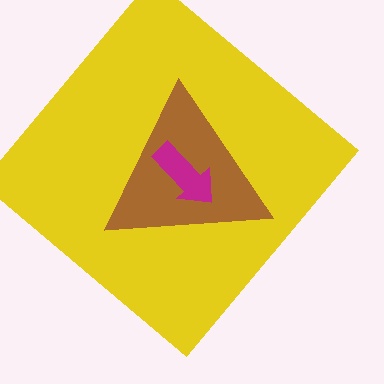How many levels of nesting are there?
3.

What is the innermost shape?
The magenta arrow.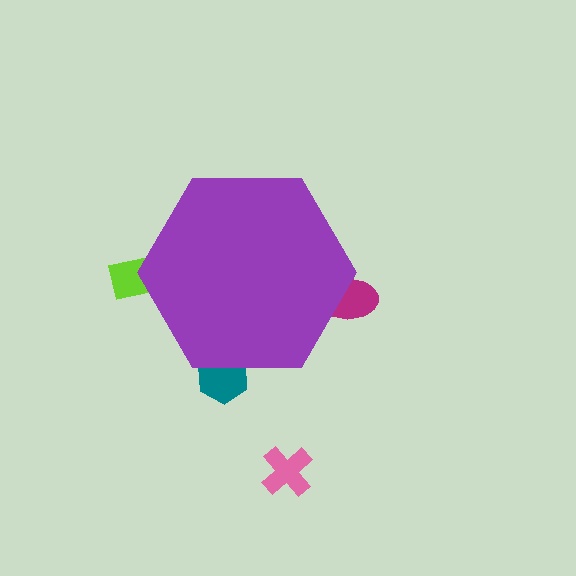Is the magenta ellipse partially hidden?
Yes, the magenta ellipse is partially hidden behind the purple hexagon.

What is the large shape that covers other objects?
A purple hexagon.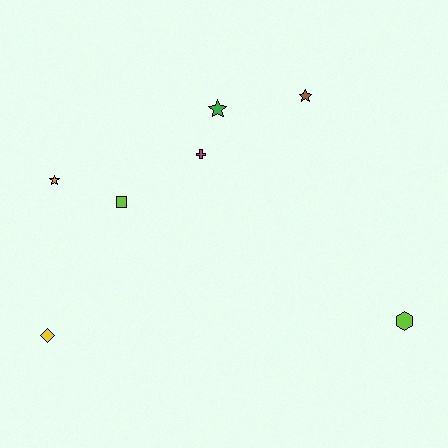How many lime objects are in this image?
There are 2 lime objects.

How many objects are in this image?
There are 7 objects.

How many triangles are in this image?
There are no triangles.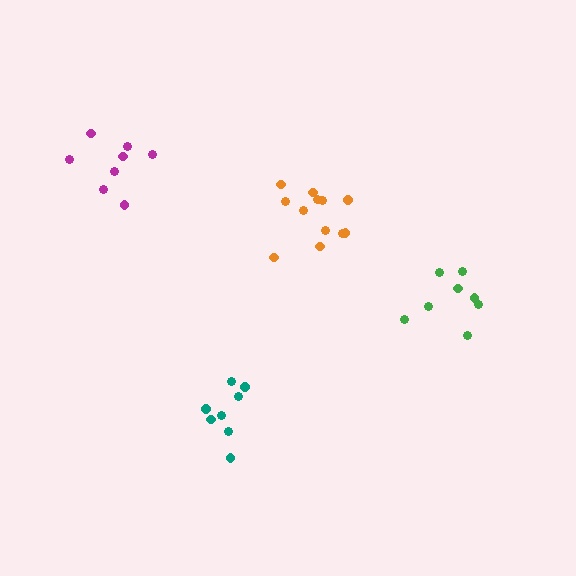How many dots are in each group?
Group 1: 12 dots, Group 2: 8 dots, Group 3: 8 dots, Group 4: 8 dots (36 total).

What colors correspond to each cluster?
The clusters are colored: orange, green, magenta, teal.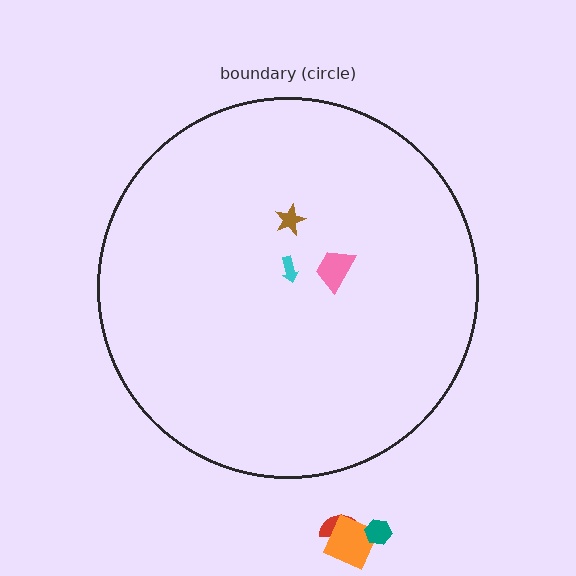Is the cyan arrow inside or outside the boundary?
Inside.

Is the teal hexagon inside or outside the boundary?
Outside.